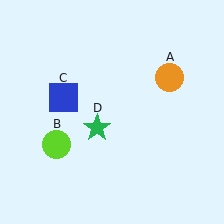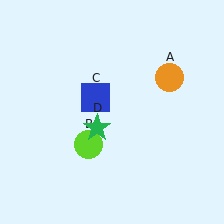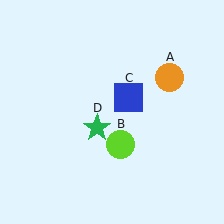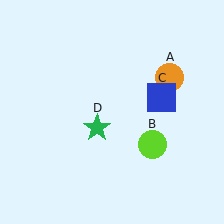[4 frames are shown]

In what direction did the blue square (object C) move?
The blue square (object C) moved right.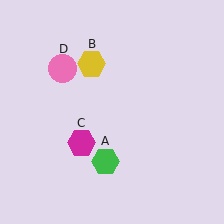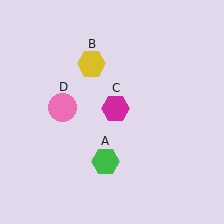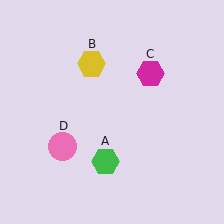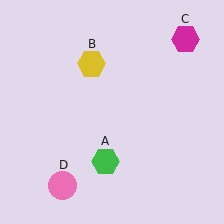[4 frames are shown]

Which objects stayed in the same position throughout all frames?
Green hexagon (object A) and yellow hexagon (object B) remained stationary.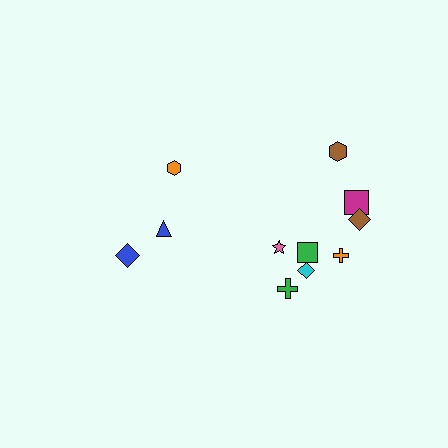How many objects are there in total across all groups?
There are 11 objects.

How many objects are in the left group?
There are 3 objects.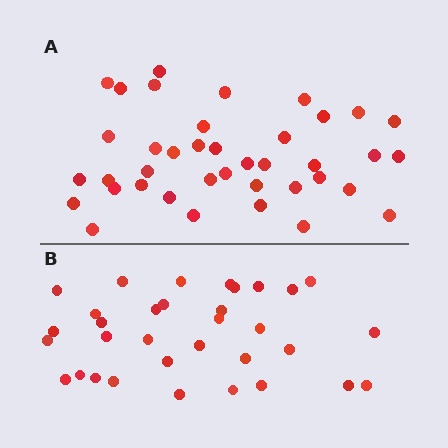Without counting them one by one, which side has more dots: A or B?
Region A (the top region) has more dots.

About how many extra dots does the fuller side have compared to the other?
Region A has about 6 more dots than region B.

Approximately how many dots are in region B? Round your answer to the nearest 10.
About 30 dots. (The exact count is 33, which rounds to 30.)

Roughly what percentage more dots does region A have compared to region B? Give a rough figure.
About 20% more.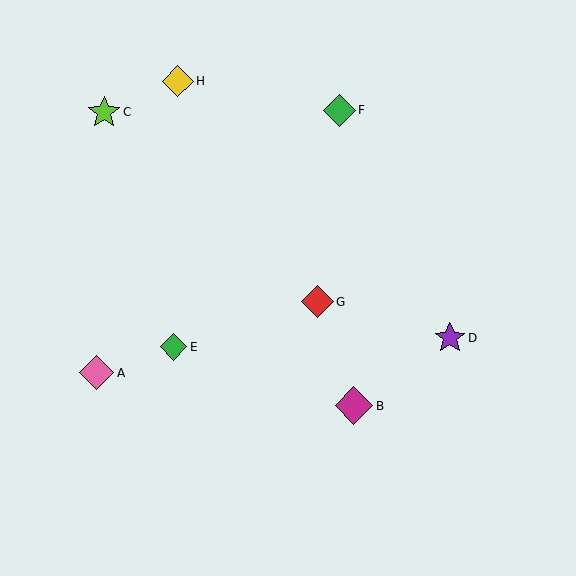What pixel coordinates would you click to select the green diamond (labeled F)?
Click at (339, 110) to select the green diamond F.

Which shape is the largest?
The magenta diamond (labeled B) is the largest.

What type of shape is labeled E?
Shape E is a green diamond.